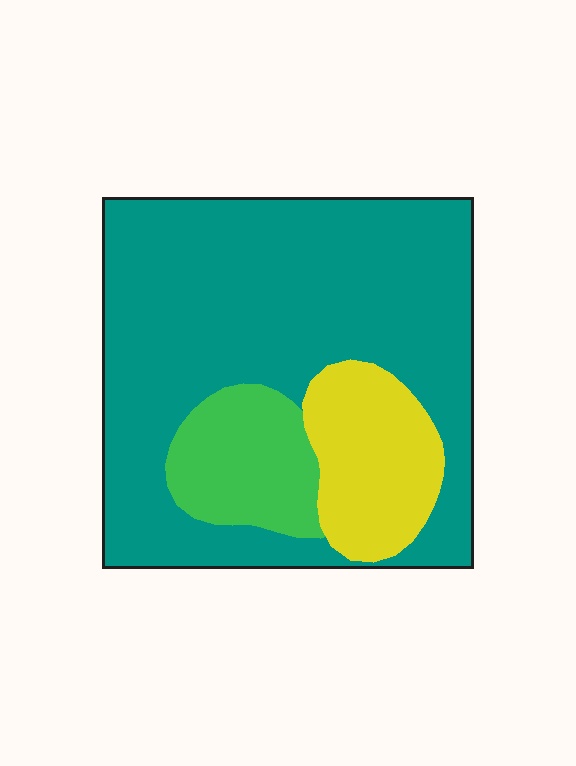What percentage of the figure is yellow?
Yellow covers around 15% of the figure.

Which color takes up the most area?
Teal, at roughly 70%.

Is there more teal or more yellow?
Teal.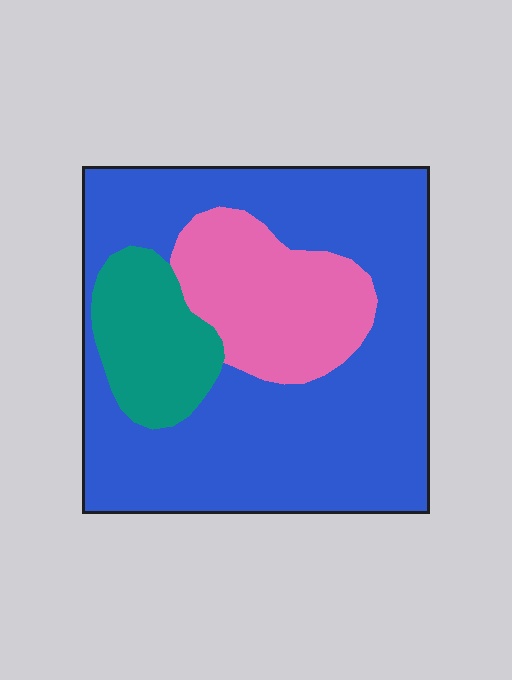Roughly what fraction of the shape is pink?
Pink covers roughly 20% of the shape.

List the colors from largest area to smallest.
From largest to smallest: blue, pink, teal.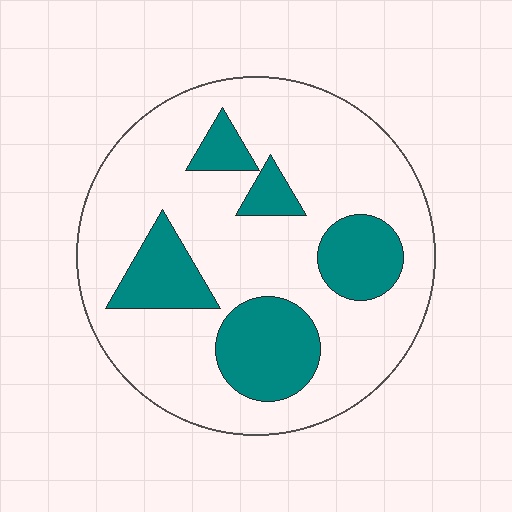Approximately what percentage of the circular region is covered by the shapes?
Approximately 25%.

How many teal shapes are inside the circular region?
5.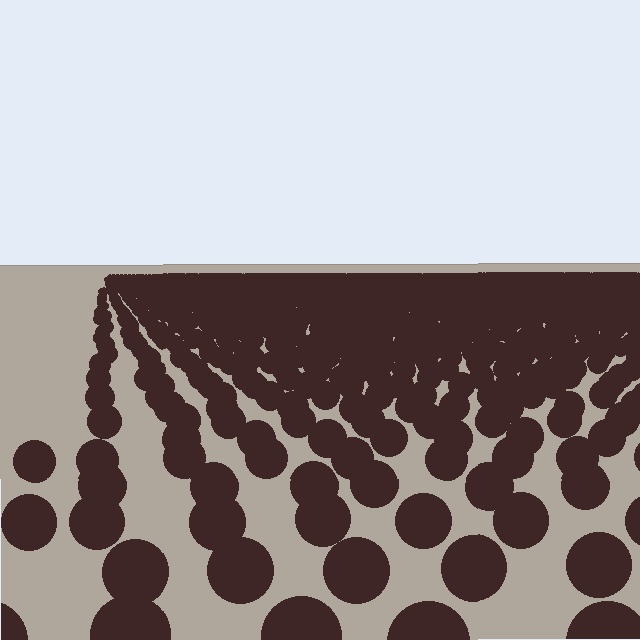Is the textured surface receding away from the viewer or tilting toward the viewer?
The surface is receding away from the viewer. Texture elements get smaller and denser toward the top.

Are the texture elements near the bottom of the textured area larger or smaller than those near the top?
Larger. Near the bottom, elements are closer to the viewer and appear at a bigger on-screen size.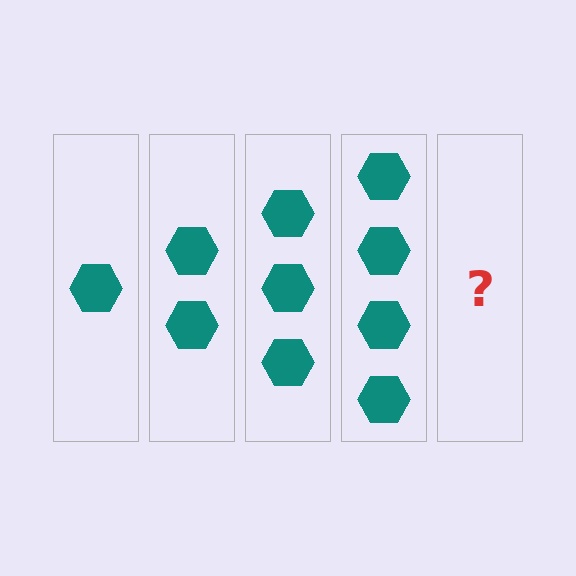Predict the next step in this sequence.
The next step is 5 hexagons.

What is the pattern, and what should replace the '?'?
The pattern is that each step adds one more hexagon. The '?' should be 5 hexagons.